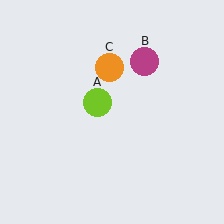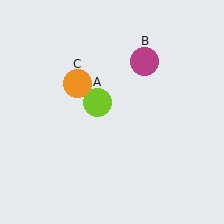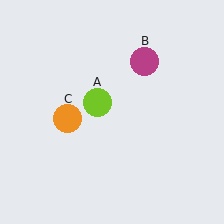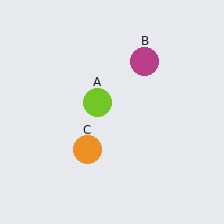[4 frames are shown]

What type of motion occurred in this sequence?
The orange circle (object C) rotated counterclockwise around the center of the scene.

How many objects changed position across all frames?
1 object changed position: orange circle (object C).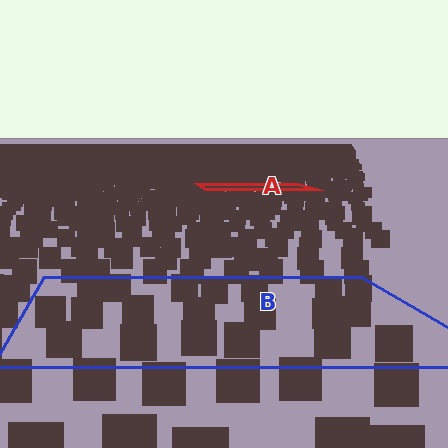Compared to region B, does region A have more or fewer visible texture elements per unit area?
Region A has more texture elements per unit area — they are packed more densely because it is farther away.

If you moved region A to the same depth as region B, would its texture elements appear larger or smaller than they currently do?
They would appear larger. At a closer depth, the same texture elements are projected at a bigger on-screen size.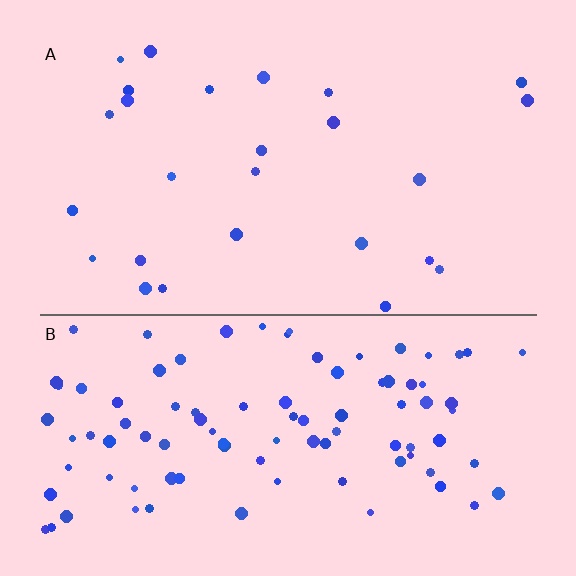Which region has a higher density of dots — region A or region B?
B (the bottom).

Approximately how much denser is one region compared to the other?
Approximately 3.8× — region B over region A.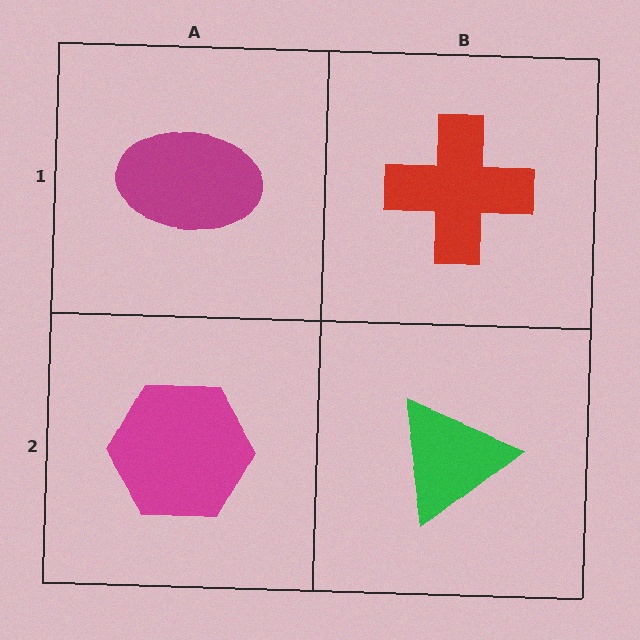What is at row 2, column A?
A magenta hexagon.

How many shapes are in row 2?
2 shapes.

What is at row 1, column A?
A magenta ellipse.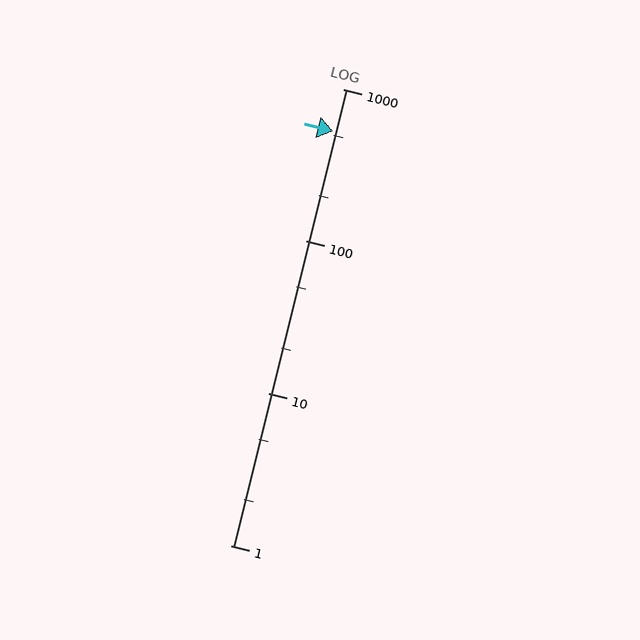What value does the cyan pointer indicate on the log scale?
The pointer indicates approximately 530.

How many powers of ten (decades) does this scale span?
The scale spans 3 decades, from 1 to 1000.